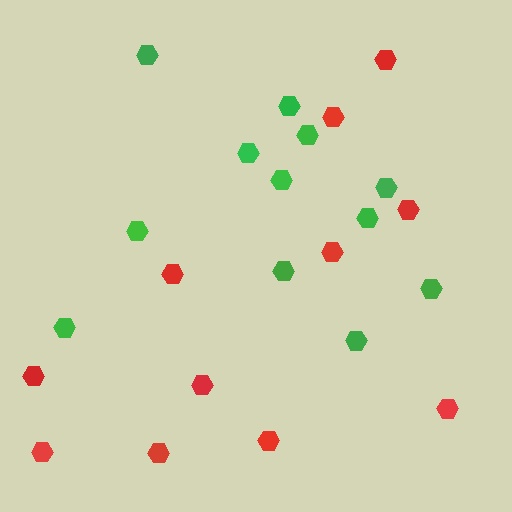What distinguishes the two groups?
There are 2 groups: one group of green hexagons (12) and one group of red hexagons (11).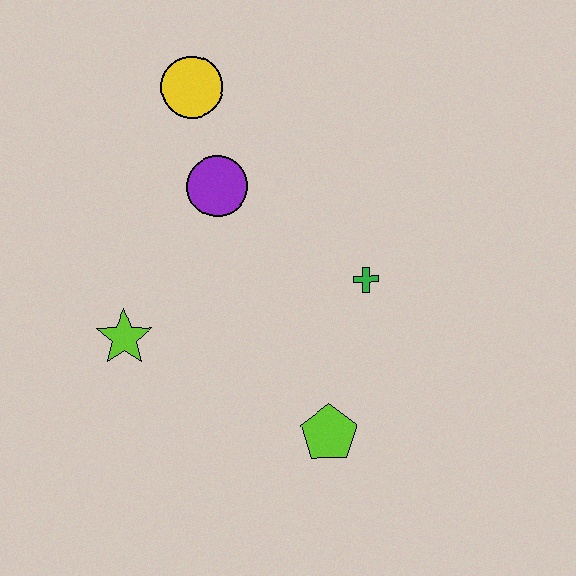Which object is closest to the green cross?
The lime pentagon is closest to the green cross.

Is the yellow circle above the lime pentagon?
Yes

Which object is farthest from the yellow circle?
The lime pentagon is farthest from the yellow circle.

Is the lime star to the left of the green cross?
Yes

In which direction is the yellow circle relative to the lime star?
The yellow circle is above the lime star.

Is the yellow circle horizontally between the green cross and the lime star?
Yes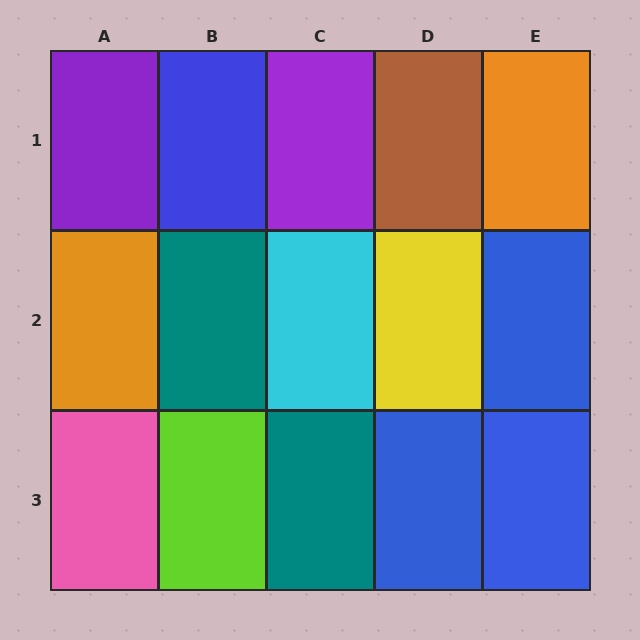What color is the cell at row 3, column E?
Blue.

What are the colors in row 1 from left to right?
Purple, blue, purple, brown, orange.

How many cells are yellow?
1 cell is yellow.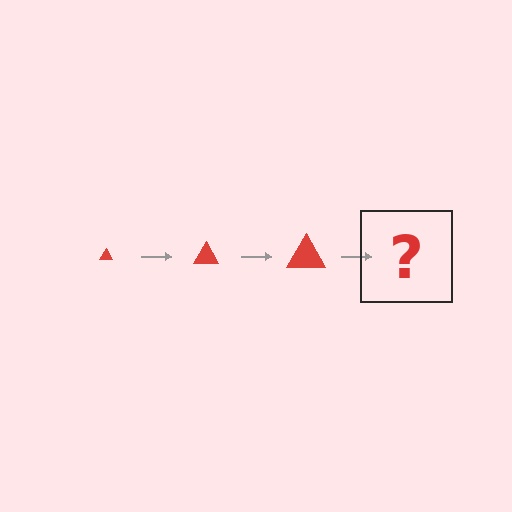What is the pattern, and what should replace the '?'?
The pattern is that the triangle gets progressively larger each step. The '?' should be a red triangle, larger than the previous one.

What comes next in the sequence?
The next element should be a red triangle, larger than the previous one.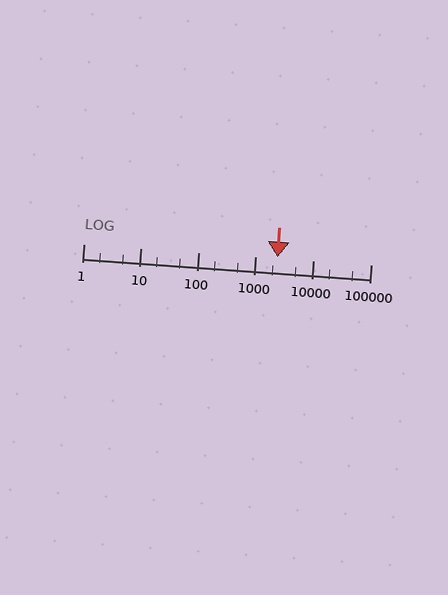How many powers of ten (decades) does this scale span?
The scale spans 5 decades, from 1 to 100000.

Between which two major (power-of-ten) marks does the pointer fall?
The pointer is between 1000 and 10000.